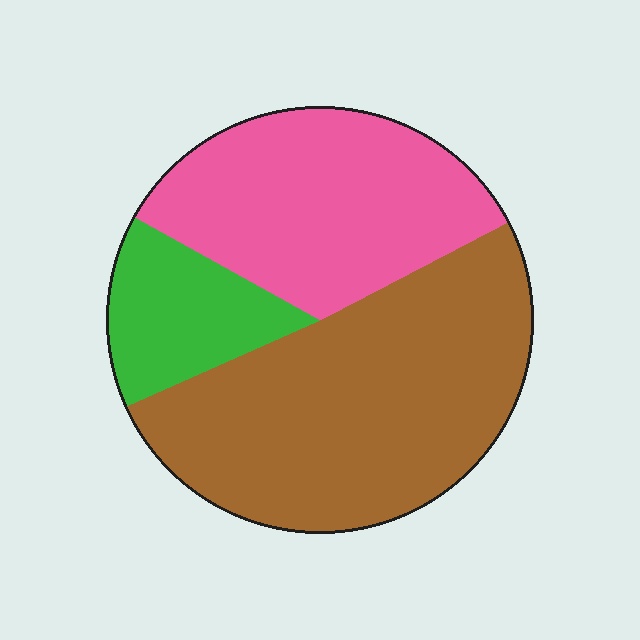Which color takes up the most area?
Brown, at roughly 50%.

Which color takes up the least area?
Green, at roughly 15%.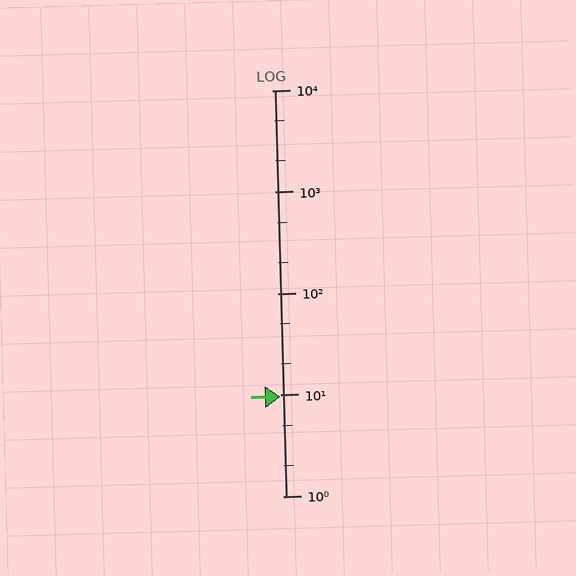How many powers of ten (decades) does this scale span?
The scale spans 4 decades, from 1 to 10000.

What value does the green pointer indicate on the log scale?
The pointer indicates approximately 9.6.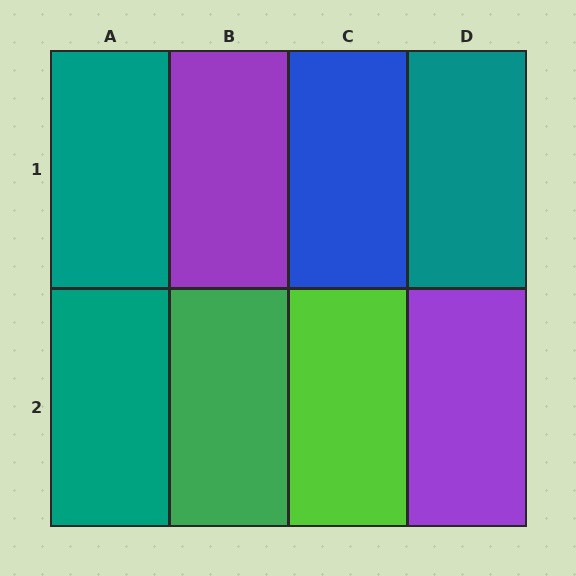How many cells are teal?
3 cells are teal.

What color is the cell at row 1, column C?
Blue.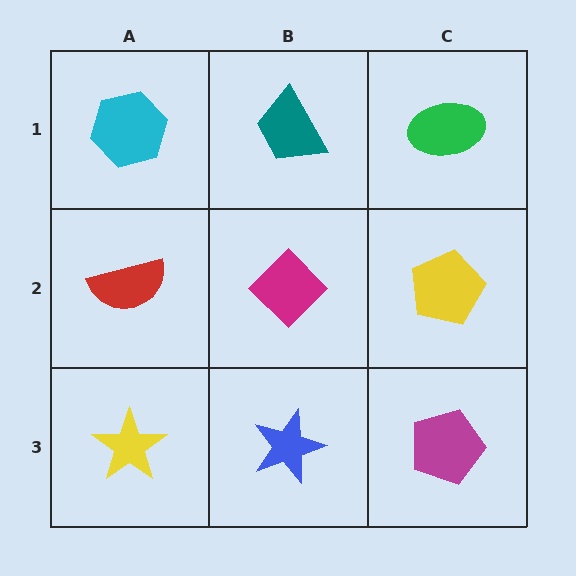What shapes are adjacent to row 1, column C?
A yellow pentagon (row 2, column C), a teal trapezoid (row 1, column B).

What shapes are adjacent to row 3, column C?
A yellow pentagon (row 2, column C), a blue star (row 3, column B).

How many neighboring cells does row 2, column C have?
3.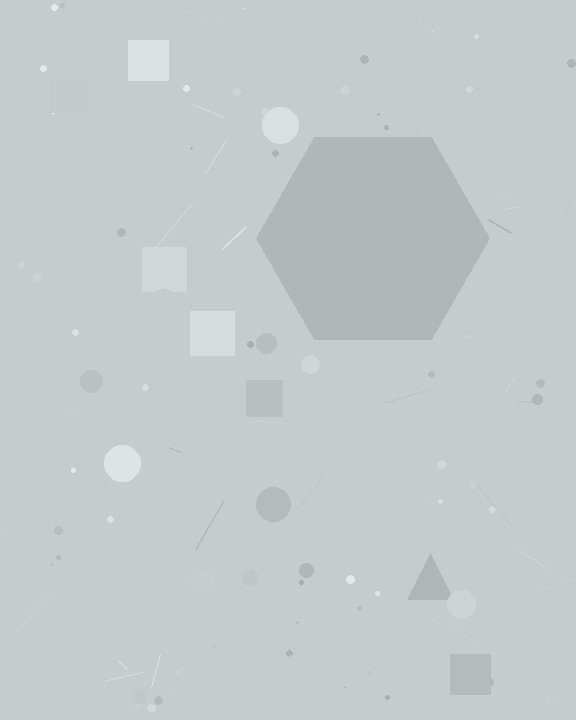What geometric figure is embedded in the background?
A hexagon is embedded in the background.